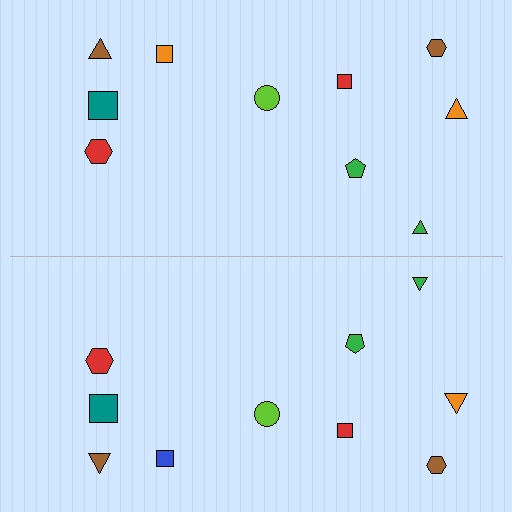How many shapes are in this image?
There are 20 shapes in this image.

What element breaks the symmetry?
The blue square on the bottom side breaks the symmetry — its mirror counterpart is orange.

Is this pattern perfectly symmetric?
No, the pattern is not perfectly symmetric. The blue square on the bottom side breaks the symmetry — its mirror counterpart is orange.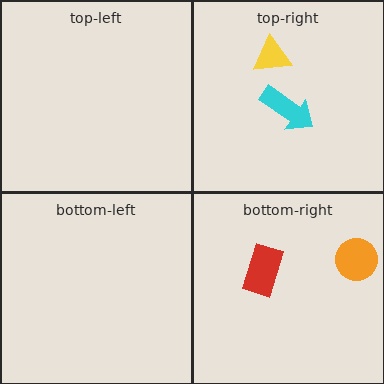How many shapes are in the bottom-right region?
2.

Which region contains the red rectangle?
The bottom-right region.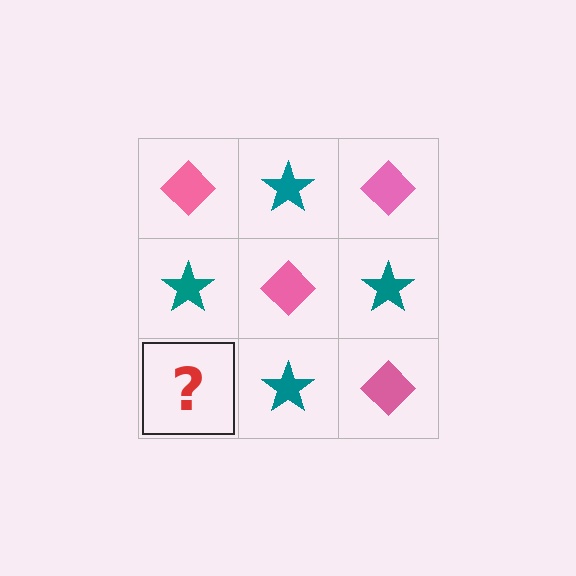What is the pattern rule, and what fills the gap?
The rule is that it alternates pink diamond and teal star in a checkerboard pattern. The gap should be filled with a pink diamond.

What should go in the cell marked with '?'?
The missing cell should contain a pink diamond.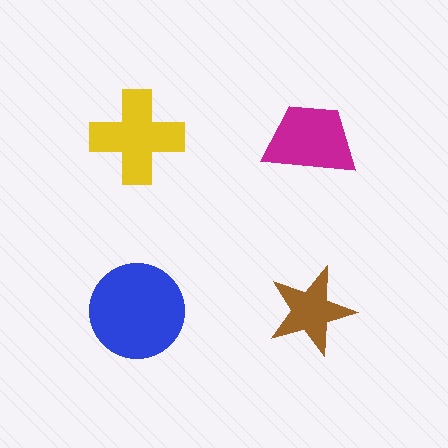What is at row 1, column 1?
A yellow cross.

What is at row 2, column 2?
A brown star.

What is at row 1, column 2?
A magenta trapezoid.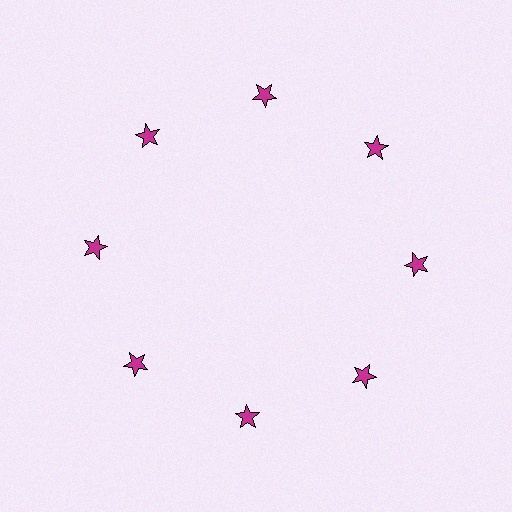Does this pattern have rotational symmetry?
Yes, this pattern has 8-fold rotational symmetry. It looks the same after rotating 45 degrees around the center.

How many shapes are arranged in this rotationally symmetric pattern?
There are 8 shapes, arranged in 8 groups of 1.